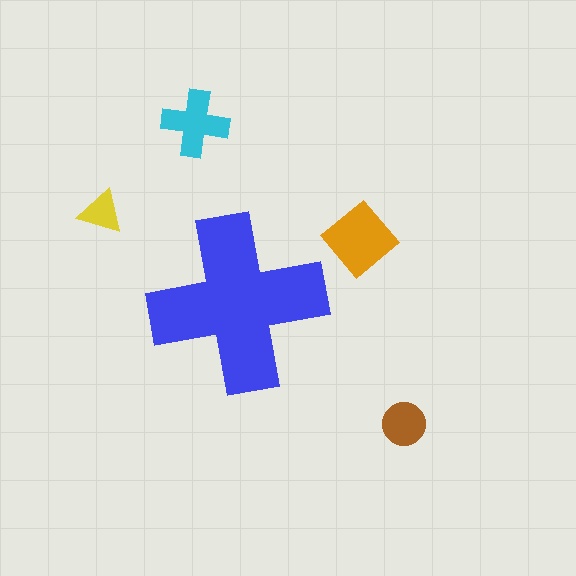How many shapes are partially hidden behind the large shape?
0 shapes are partially hidden.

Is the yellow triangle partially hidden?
No, the yellow triangle is fully visible.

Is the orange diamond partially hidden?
No, the orange diamond is fully visible.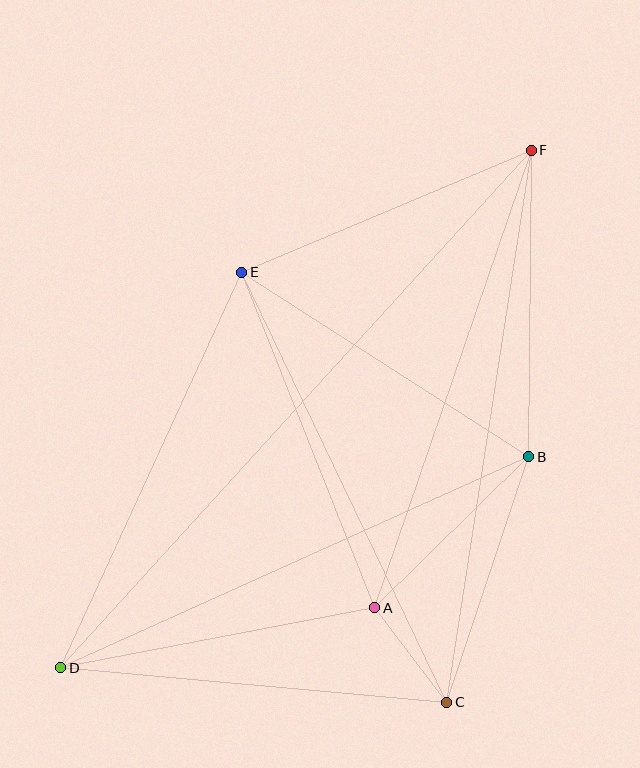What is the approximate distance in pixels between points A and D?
The distance between A and D is approximately 320 pixels.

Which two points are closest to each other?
Points A and C are closest to each other.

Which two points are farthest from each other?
Points D and F are farthest from each other.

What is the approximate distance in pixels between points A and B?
The distance between A and B is approximately 216 pixels.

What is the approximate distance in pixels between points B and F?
The distance between B and F is approximately 307 pixels.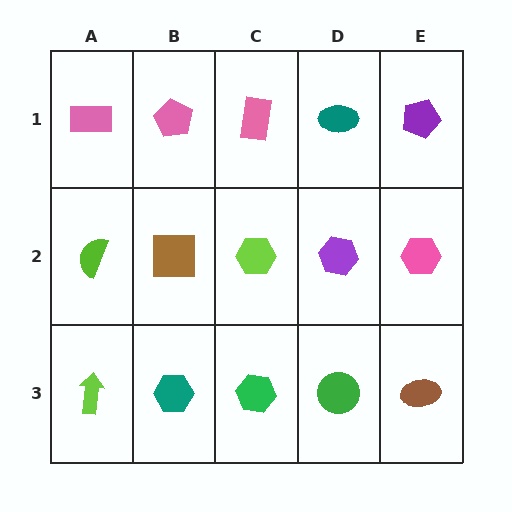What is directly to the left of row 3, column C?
A teal hexagon.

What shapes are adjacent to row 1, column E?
A pink hexagon (row 2, column E), a teal ellipse (row 1, column D).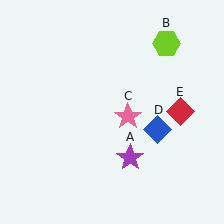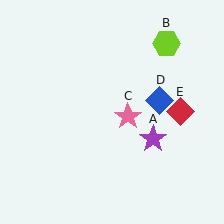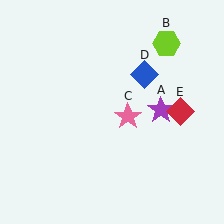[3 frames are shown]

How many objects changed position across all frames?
2 objects changed position: purple star (object A), blue diamond (object D).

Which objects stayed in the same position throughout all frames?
Lime hexagon (object B) and pink star (object C) and red diamond (object E) remained stationary.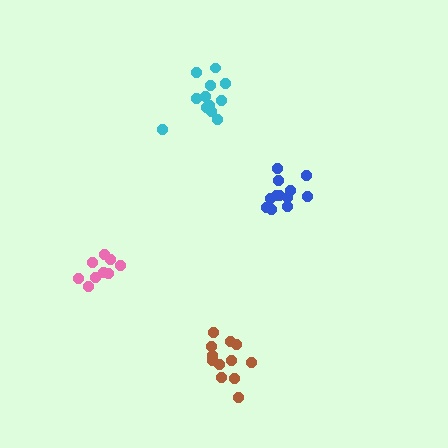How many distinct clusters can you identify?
There are 4 distinct clusters.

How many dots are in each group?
Group 1: 12 dots, Group 2: 12 dots, Group 3: 9 dots, Group 4: 12 dots (45 total).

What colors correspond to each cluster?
The clusters are colored: brown, blue, pink, cyan.